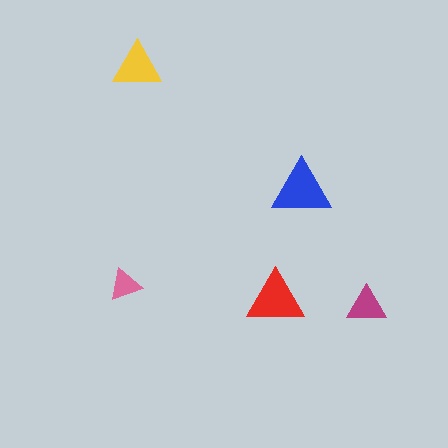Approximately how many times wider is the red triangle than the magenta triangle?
About 1.5 times wider.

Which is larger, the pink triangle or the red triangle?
The red one.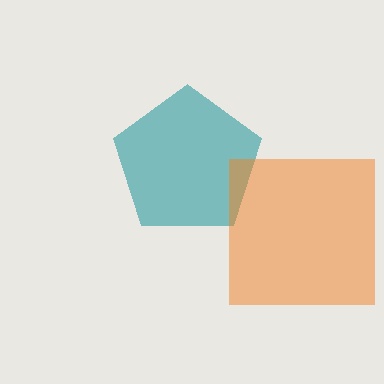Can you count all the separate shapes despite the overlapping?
Yes, there are 2 separate shapes.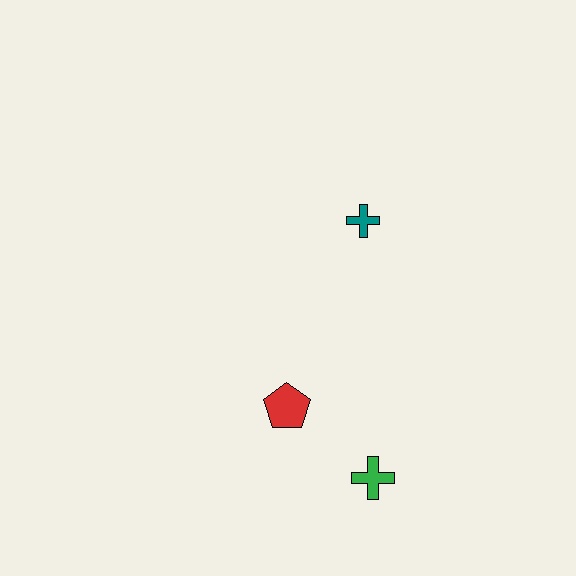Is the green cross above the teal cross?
No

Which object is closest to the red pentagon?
The green cross is closest to the red pentagon.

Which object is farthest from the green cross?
The teal cross is farthest from the green cross.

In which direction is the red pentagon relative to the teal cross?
The red pentagon is below the teal cross.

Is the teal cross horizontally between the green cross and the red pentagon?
Yes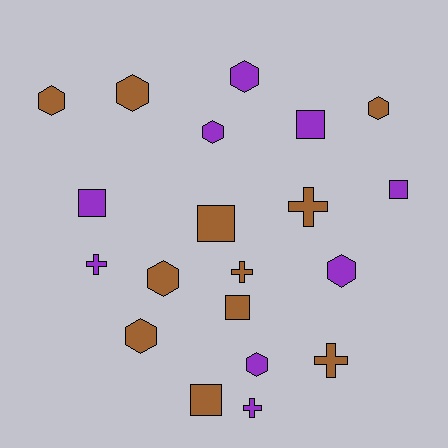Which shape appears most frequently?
Hexagon, with 9 objects.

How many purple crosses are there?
There are 2 purple crosses.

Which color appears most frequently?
Brown, with 11 objects.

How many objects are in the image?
There are 20 objects.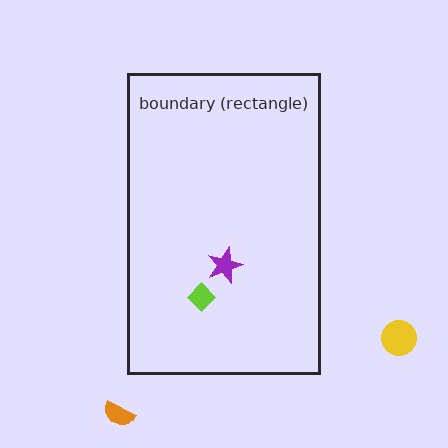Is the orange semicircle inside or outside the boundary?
Outside.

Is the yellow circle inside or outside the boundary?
Outside.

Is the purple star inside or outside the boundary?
Inside.